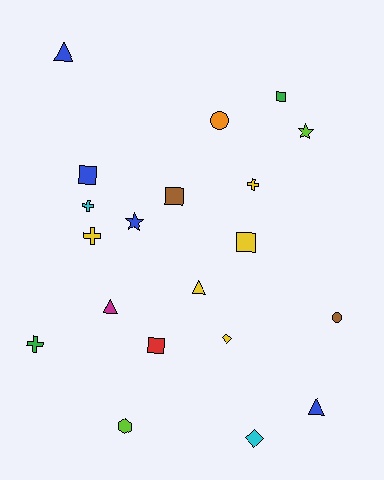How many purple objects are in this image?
There are no purple objects.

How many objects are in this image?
There are 20 objects.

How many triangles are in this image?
There are 4 triangles.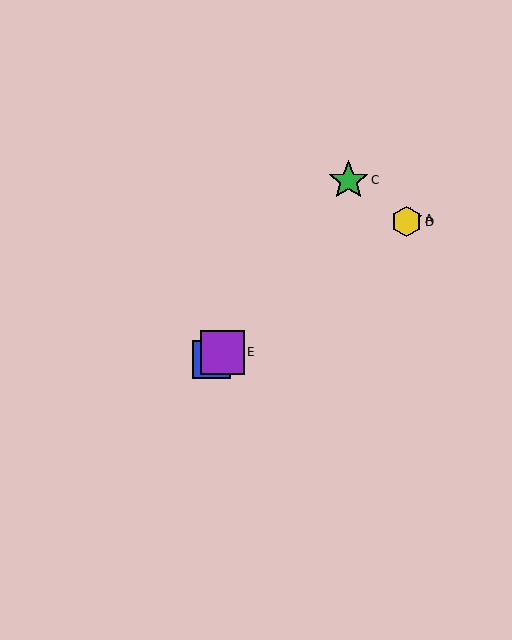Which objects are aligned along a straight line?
Objects A, B, D, E are aligned along a straight line.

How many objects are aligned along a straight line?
4 objects (A, B, D, E) are aligned along a straight line.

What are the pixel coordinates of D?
Object D is at (407, 222).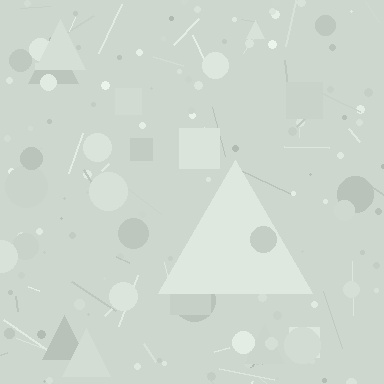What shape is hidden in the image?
A triangle is hidden in the image.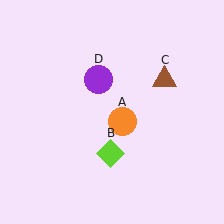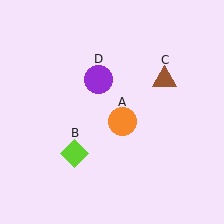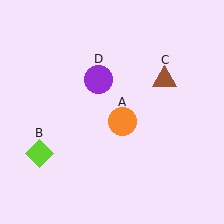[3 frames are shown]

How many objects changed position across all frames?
1 object changed position: lime diamond (object B).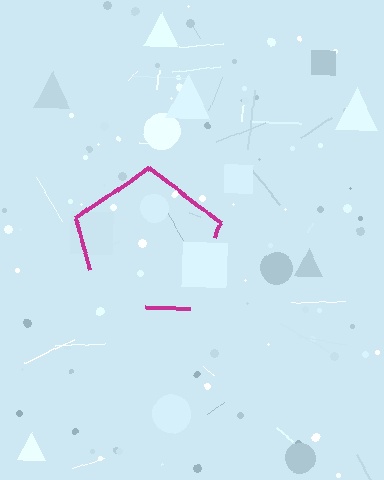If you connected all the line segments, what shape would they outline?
They would outline a pentagon.